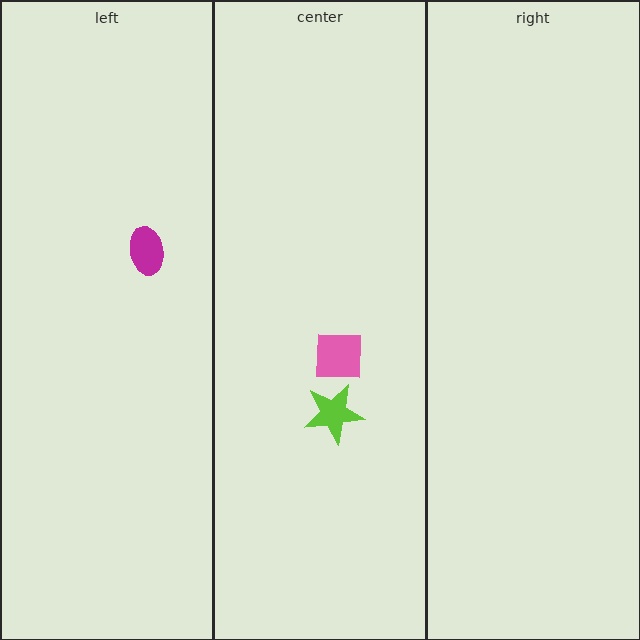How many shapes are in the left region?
1.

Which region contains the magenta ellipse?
The left region.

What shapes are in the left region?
The magenta ellipse.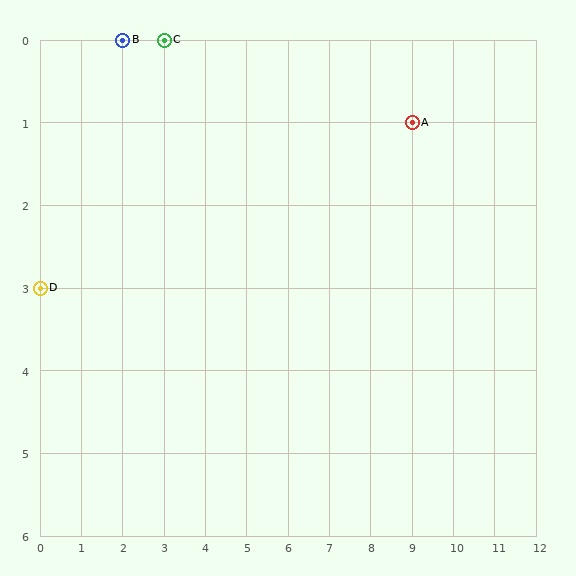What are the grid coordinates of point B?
Point B is at grid coordinates (2, 0).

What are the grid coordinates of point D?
Point D is at grid coordinates (0, 3).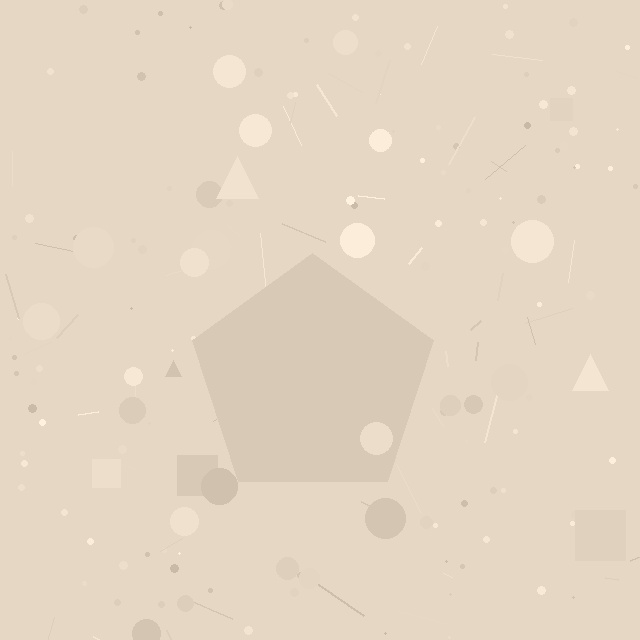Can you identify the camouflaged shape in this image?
The camouflaged shape is a pentagon.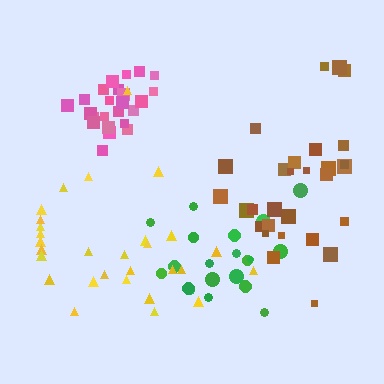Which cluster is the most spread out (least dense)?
Yellow.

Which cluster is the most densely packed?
Pink.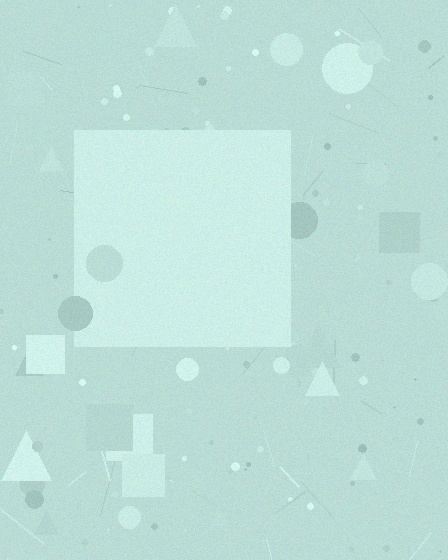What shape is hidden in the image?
A square is hidden in the image.